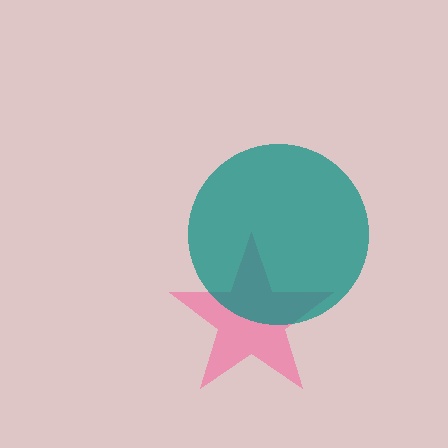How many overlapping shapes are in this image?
There are 2 overlapping shapes in the image.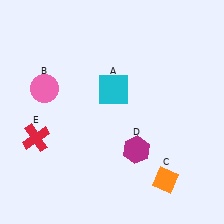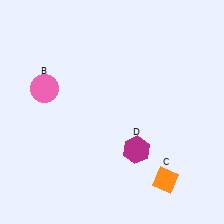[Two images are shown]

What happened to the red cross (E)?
The red cross (E) was removed in Image 2. It was in the bottom-left area of Image 1.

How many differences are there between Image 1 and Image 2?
There are 2 differences between the two images.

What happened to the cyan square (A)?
The cyan square (A) was removed in Image 2. It was in the top-right area of Image 1.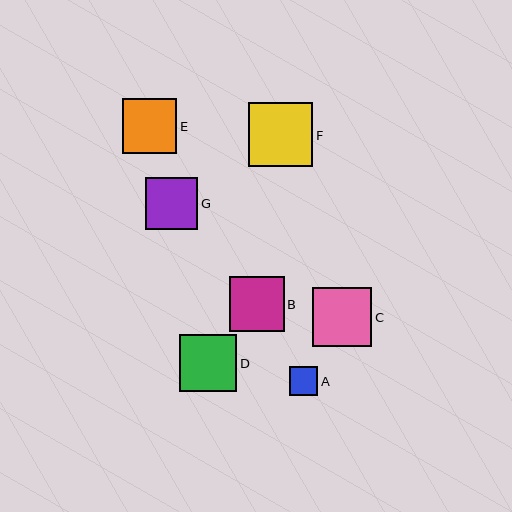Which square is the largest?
Square F is the largest with a size of approximately 64 pixels.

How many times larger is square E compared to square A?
Square E is approximately 1.9 times the size of square A.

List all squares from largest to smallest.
From largest to smallest: F, C, D, B, E, G, A.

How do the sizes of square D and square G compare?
Square D and square G are approximately the same size.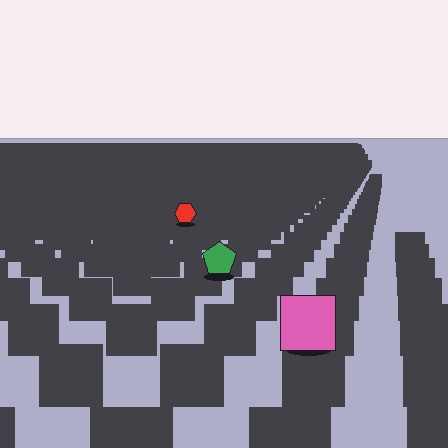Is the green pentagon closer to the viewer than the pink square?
No. The pink square is closer — you can tell from the texture gradient: the ground texture is coarser near it.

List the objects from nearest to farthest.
From nearest to farthest: the pink square, the green pentagon, the red hexagon.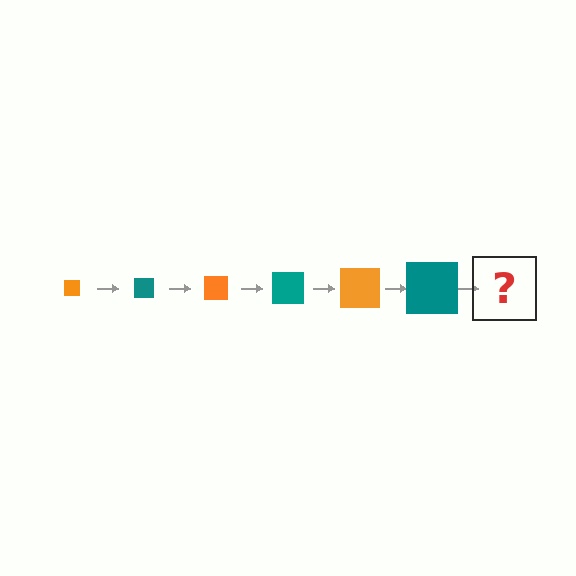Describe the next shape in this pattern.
It should be an orange square, larger than the previous one.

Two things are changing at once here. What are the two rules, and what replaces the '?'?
The two rules are that the square grows larger each step and the color cycles through orange and teal. The '?' should be an orange square, larger than the previous one.